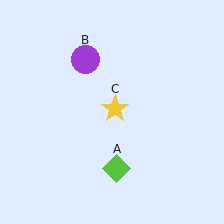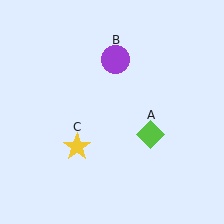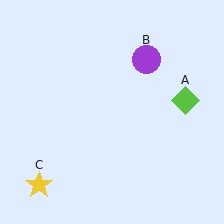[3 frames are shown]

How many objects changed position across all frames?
3 objects changed position: lime diamond (object A), purple circle (object B), yellow star (object C).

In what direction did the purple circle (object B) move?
The purple circle (object B) moved right.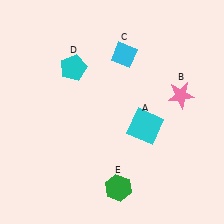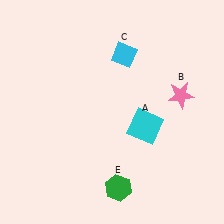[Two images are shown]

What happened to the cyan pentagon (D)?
The cyan pentagon (D) was removed in Image 2. It was in the top-left area of Image 1.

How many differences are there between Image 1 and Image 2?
There is 1 difference between the two images.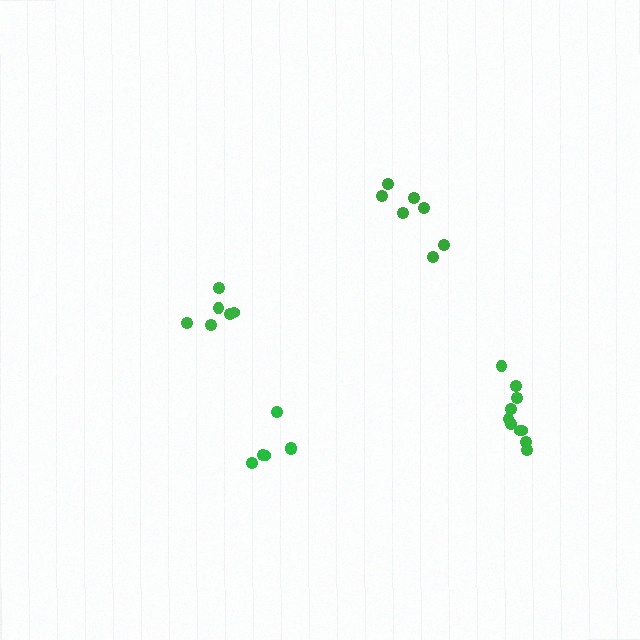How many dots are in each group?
Group 1: 6 dots, Group 2: 7 dots, Group 3: 10 dots, Group 4: 6 dots (29 total).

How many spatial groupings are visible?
There are 4 spatial groupings.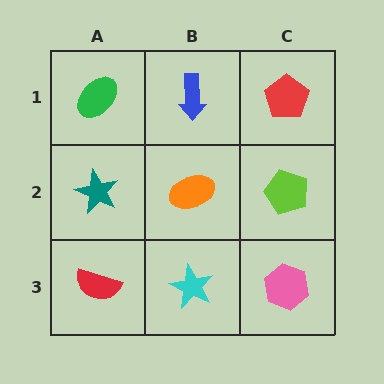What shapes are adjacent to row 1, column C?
A lime pentagon (row 2, column C), a blue arrow (row 1, column B).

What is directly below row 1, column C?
A lime pentagon.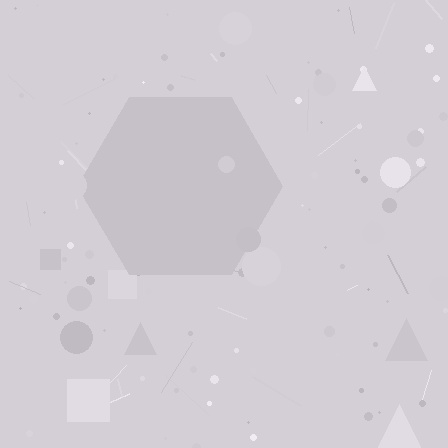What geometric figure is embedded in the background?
A hexagon is embedded in the background.